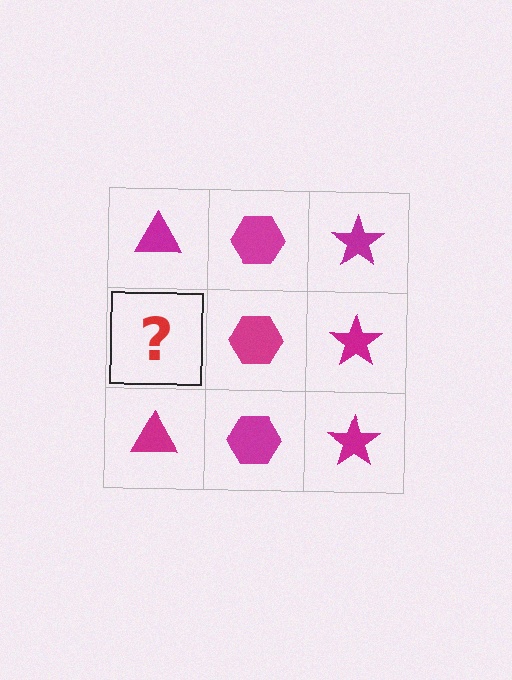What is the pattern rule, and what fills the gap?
The rule is that each column has a consistent shape. The gap should be filled with a magenta triangle.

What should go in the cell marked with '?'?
The missing cell should contain a magenta triangle.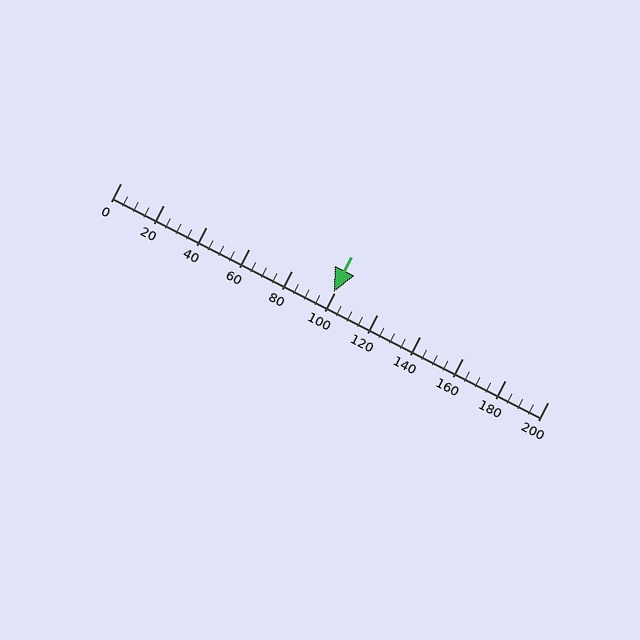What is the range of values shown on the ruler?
The ruler shows values from 0 to 200.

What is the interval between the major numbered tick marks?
The major tick marks are spaced 20 units apart.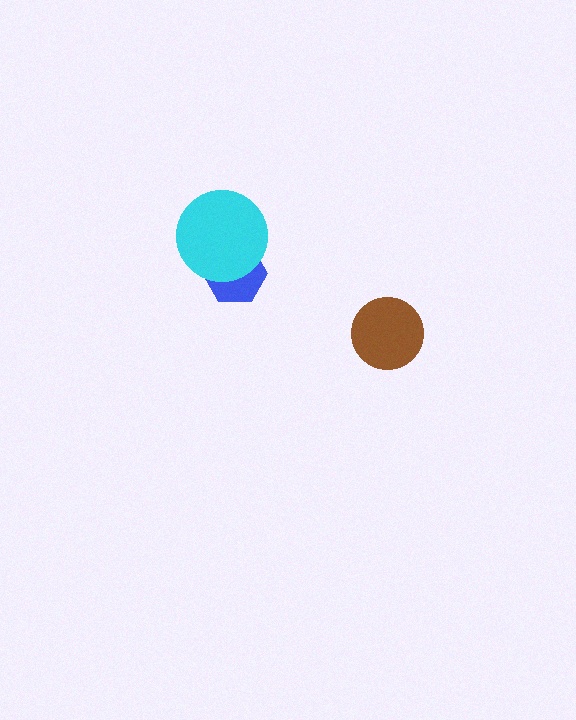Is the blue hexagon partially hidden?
Yes, it is partially covered by another shape.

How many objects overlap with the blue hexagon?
1 object overlaps with the blue hexagon.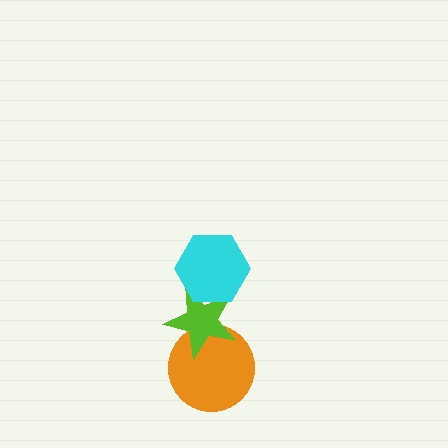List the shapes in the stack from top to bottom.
From top to bottom: the cyan hexagon, the lime star, the orange circle.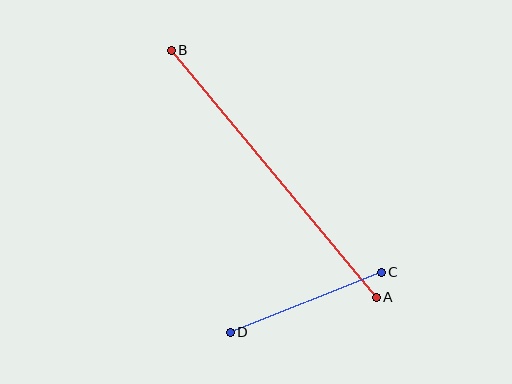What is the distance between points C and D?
The distance is approximately 163 pixels.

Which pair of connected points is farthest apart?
Points A and B are farthest apart.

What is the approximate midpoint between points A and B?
The midpoint is at approximately (274, 174) pixels.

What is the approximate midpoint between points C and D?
The midpoint is at approximately (306, 302) pixels.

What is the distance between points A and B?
The distance is approximately 321 pixels.